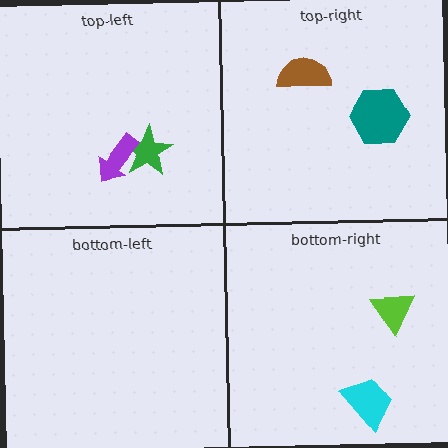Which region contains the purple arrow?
The top-left region.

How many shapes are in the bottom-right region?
2.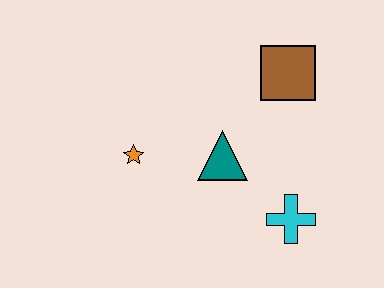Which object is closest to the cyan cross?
The teal triangle is closest to the cyan cross.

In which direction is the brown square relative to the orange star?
The brown square is to the right of the orange star.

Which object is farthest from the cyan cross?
The orange star is farthest from the cyan cross.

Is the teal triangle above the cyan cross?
Yes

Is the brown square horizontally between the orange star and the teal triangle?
No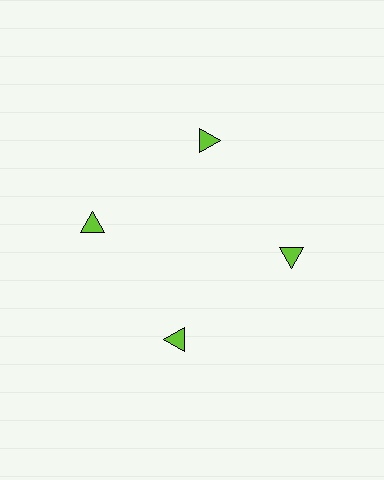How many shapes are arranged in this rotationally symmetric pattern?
There are 4 shapes, arranged in 4 groups of 1.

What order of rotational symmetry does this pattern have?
This pattern has 4-fold rotational symmetry.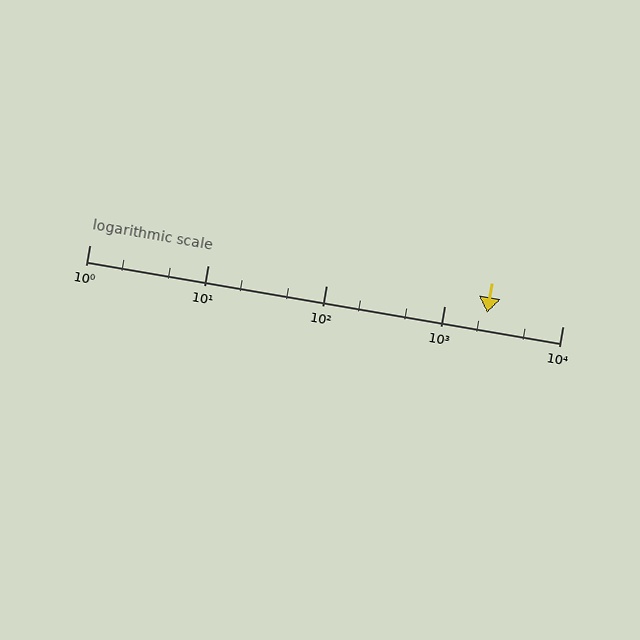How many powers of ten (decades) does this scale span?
The scale spans 4 decades, from 1 to 10000.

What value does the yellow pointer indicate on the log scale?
The pointer indicates approximately 2300.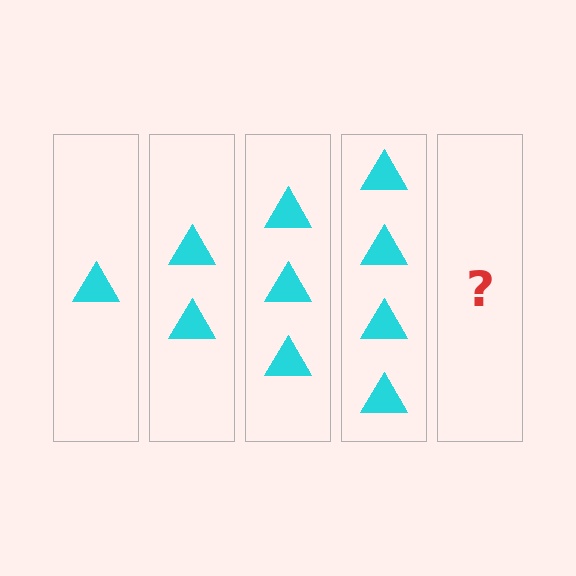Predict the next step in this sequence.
The next step is 5 triangles.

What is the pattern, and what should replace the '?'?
The pattern is that each step adds one more triangle. The '?' should be 5 triangles.